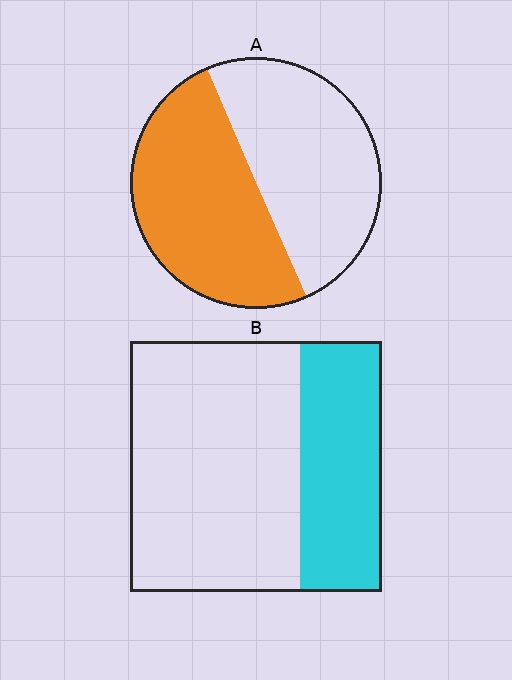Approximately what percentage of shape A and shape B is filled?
A is approximately 50% and B is approximately 35%.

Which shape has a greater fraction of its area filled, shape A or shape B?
Shape A.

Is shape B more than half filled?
No.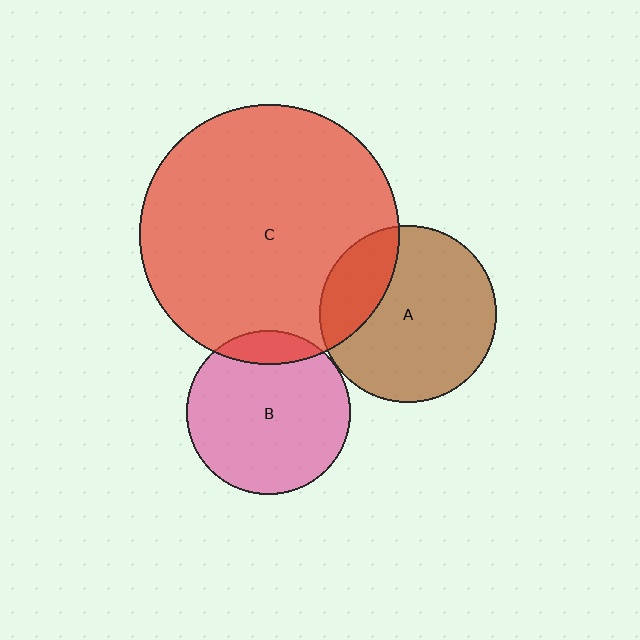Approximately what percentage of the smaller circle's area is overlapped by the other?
Approximately 10%.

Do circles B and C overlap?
Yes.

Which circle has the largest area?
Circle C (red).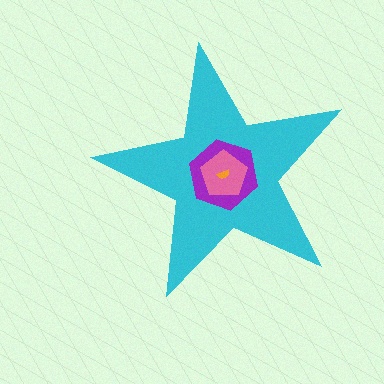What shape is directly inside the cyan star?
The purple hexagon.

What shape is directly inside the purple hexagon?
The pink pentagon.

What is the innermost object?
The orange semicircle.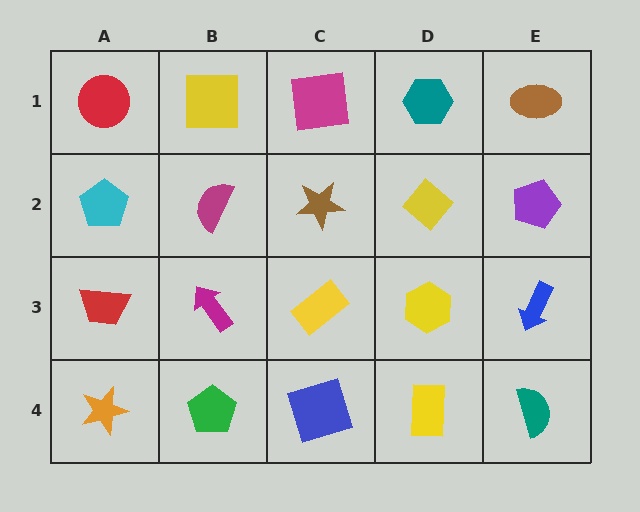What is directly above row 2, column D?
A teal hexagon.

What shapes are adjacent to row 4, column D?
A yellow hexagon (row 3, column D), a blue square (row 4, column C), a teal semicircle (row 4, column E).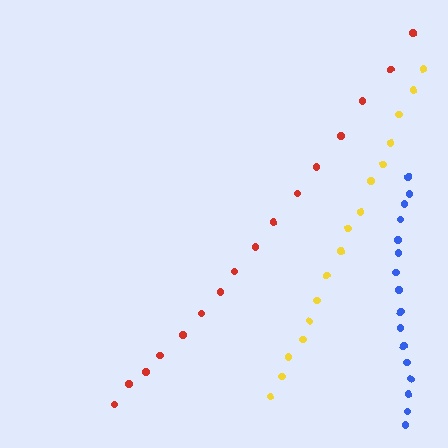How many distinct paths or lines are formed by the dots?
There are 3 distinct paths.